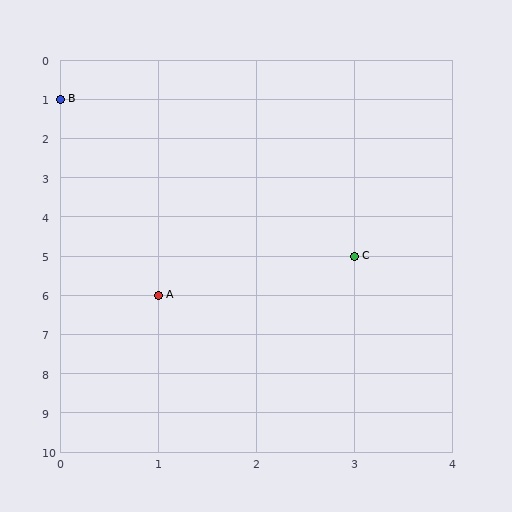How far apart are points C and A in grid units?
Points C and A are 2 columns and 1 row apart (about 2.2 grid units diagonally).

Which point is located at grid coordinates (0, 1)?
Point B is at (0, 1).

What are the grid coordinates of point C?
Point C is at grid coordinates (3, 5).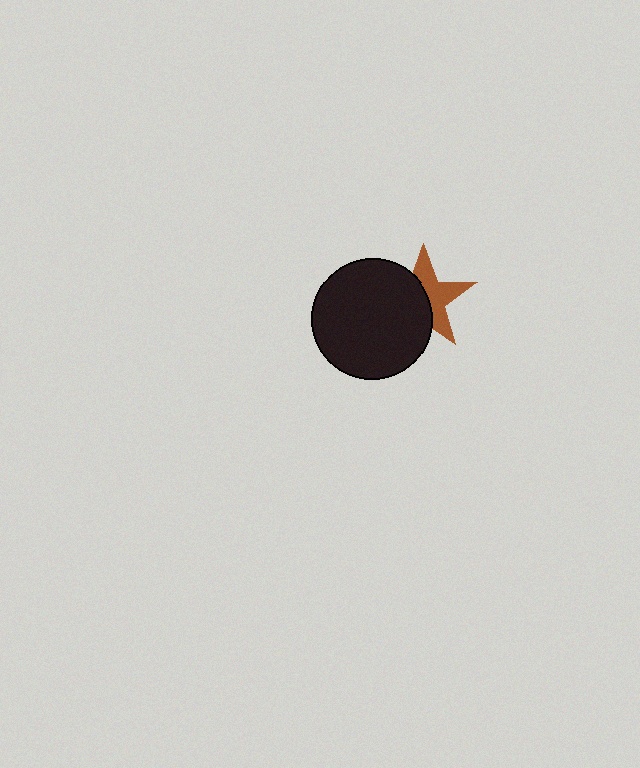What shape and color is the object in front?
The object in front is a black circle.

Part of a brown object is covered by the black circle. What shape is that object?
It is a star.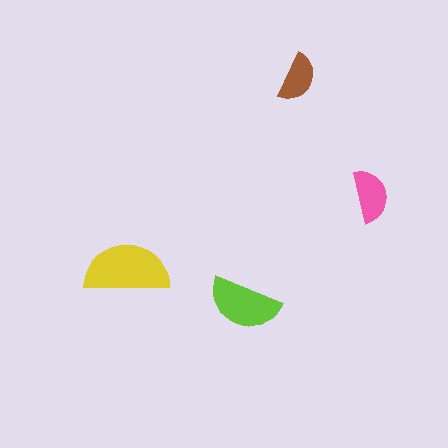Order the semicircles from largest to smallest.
the yellow one, the lime one, the pink one, the brown one.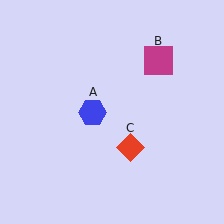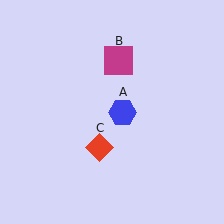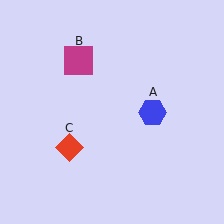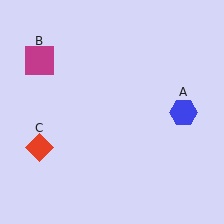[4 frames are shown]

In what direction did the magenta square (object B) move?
The magenta square (object B) moved left.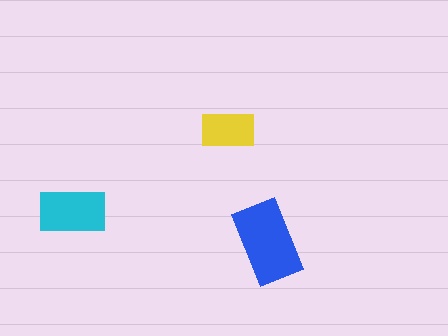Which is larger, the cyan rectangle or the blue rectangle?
The blue one.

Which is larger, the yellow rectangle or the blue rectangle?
The blue one.